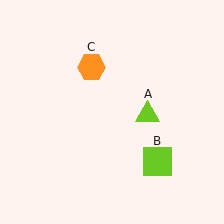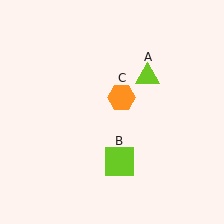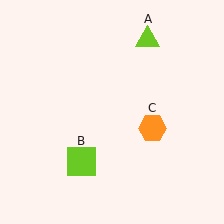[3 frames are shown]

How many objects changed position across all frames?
3 objects changed position: lime triangle (object A), lime square (object B), orange hexagon (object C).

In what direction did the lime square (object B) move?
The lime square (object B) moved left.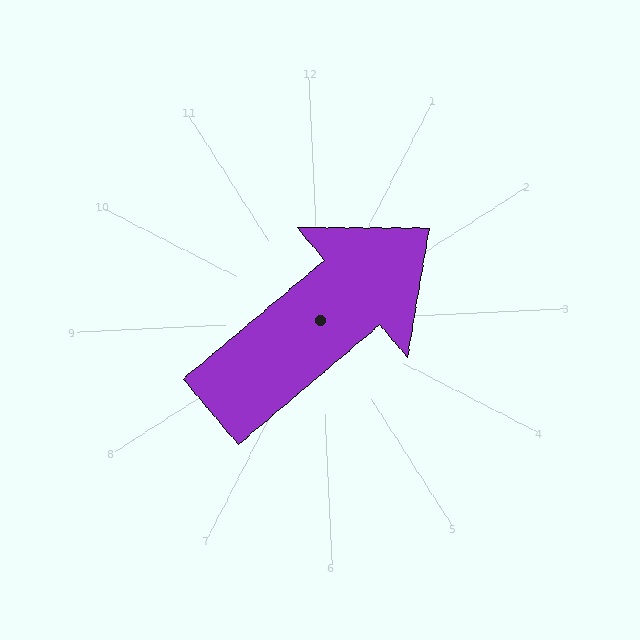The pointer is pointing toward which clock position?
Roughly 2 o'clock.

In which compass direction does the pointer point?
Northeast.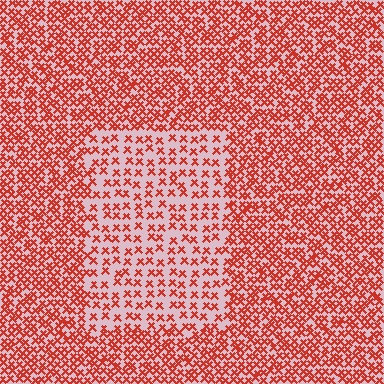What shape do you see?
I see a rectangle.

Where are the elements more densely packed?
The elements are more densely packed outside the rectangle boundary.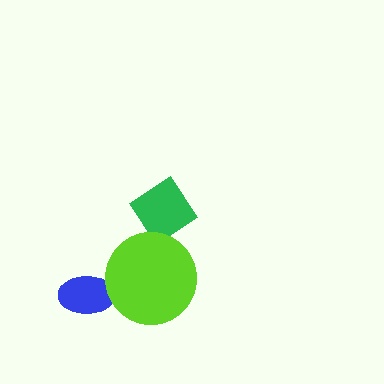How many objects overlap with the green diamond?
1 object overlaps with the green diamond.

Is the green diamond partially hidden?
Yes, it is partially covered by another shape.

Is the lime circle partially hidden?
No, no other shape covers it.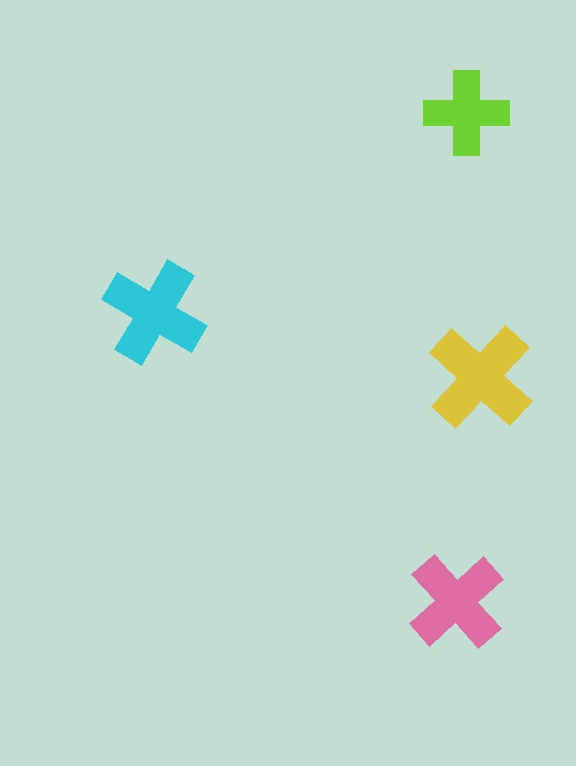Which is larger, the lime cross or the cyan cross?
The cyan one.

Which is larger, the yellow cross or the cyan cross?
The yellow one.